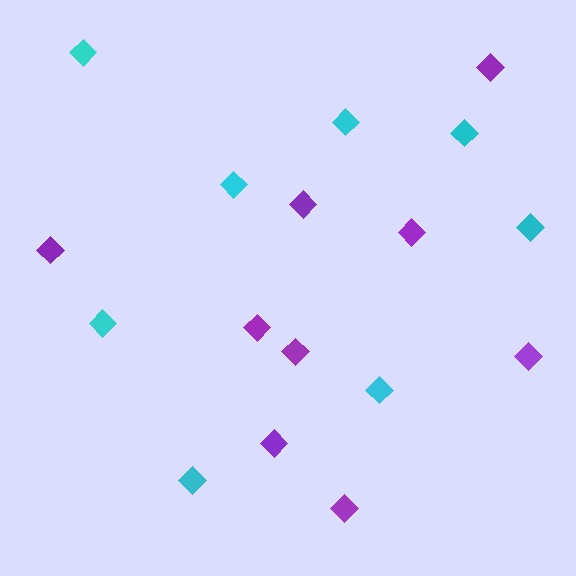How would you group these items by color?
There are 2 groups: one group of purple diamonds (9) and one group of cyan diamonds (8).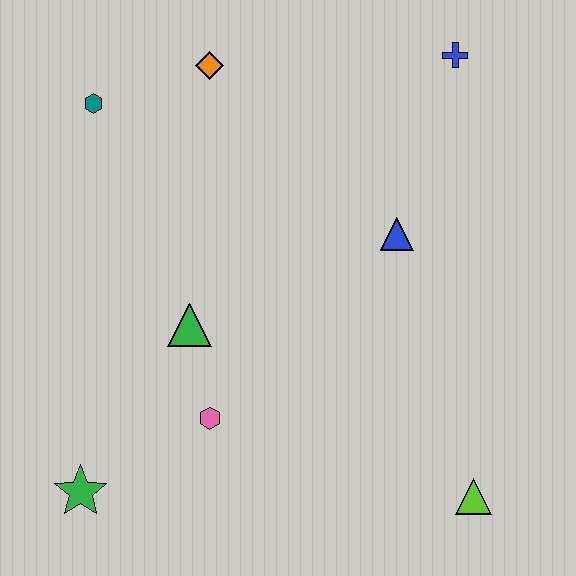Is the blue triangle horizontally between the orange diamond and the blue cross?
Yes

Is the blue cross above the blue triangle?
Yes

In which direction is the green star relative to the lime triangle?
The green star is to the left of the lime triangle.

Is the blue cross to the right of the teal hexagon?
Yes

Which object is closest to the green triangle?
The pink hexagon is closest to the green triangle.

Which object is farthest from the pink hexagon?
The blue cross is farthest from the pink hexagon.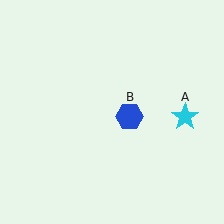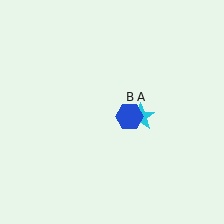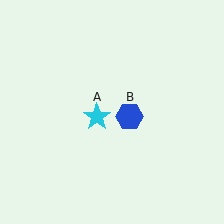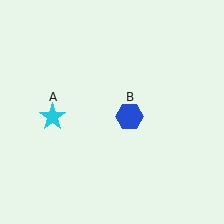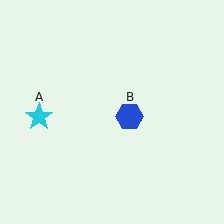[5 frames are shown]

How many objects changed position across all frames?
1 object changed position: cyan star (object A).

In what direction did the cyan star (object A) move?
The cyan star (object A) moved left.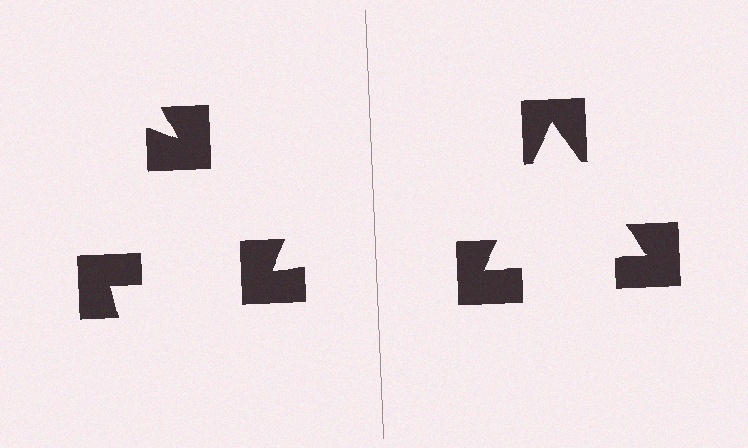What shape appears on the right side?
An illusory triangle.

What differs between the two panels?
The notched squares are positioned identically on both sides; only the wedge orientations differ. On the right they align to a triangle; on the left they are misaligned.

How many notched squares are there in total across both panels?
6 — 3 on each side.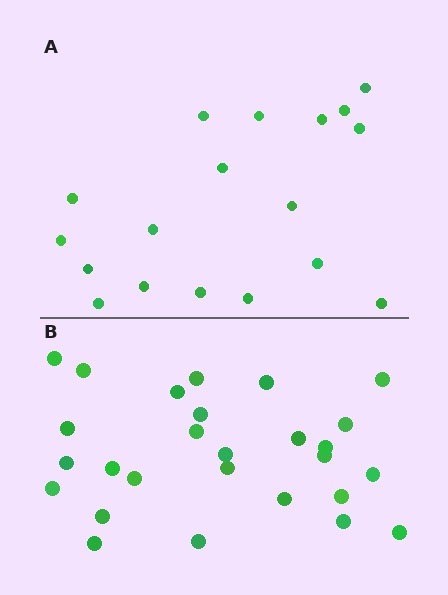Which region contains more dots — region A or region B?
Region B (the bottom region) has more dots.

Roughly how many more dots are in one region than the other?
Region B has roughly 8 or so more dots than region A.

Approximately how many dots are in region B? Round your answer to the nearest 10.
About 30 dots. (The exact count is 27, which rounds to 30.)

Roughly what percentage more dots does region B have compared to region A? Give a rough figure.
About 50% more.